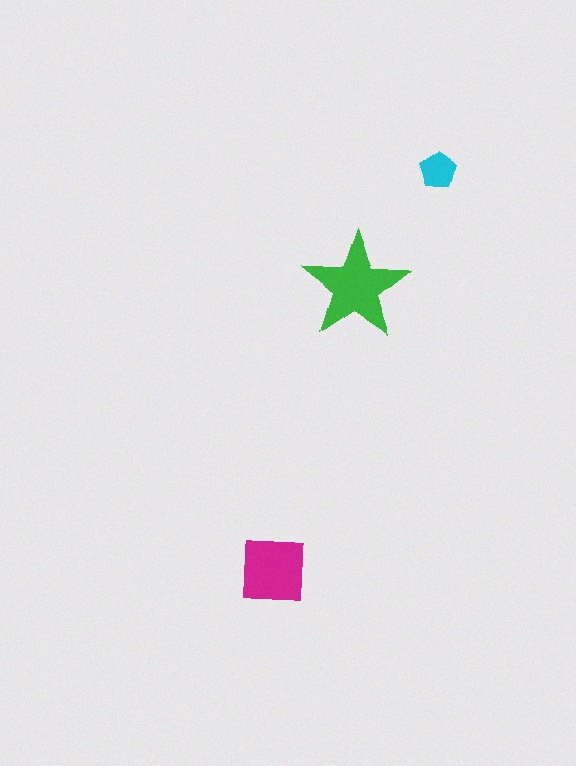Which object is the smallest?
The cyan pentagon.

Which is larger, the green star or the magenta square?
The green star.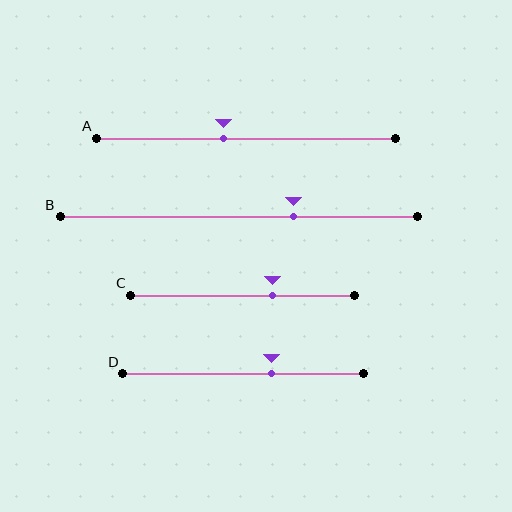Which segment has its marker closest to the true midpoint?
Segment A has its marker closest to the true midpoint.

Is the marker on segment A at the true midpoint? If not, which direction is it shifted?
No, the marker on segment A is shifted to the left by about 8% of the segment length.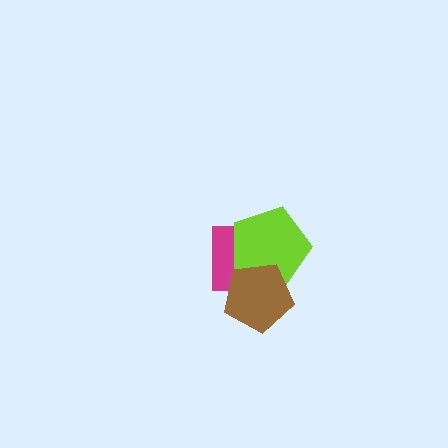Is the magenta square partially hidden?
Yes, it is partially covered by another shape.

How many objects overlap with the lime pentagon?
2 objects overlap with the lime pentagon.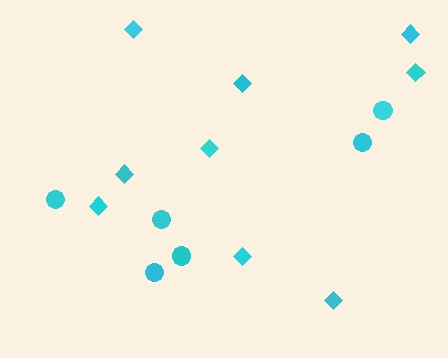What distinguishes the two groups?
There are 2 groups: one group of diamonds (9) and one group of circles (6).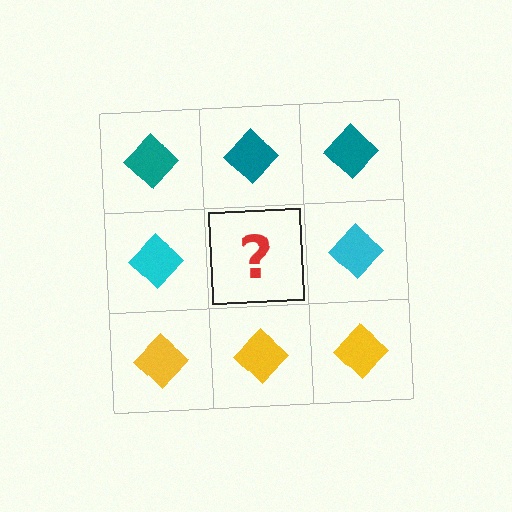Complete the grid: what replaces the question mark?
The question mark should be replaced with a cyan diamond.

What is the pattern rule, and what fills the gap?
The rule is that each row has a consistent color. The gap should be filled with a cyan diamond.